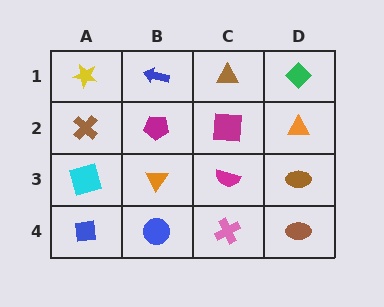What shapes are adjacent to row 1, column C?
A magenta square (row 2, column C), a blue arrow (row 1, column B), a green diamond (row 1, column D).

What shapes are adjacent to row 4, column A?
A cyan square (row 3, column A), a blue circle (row 4, column B).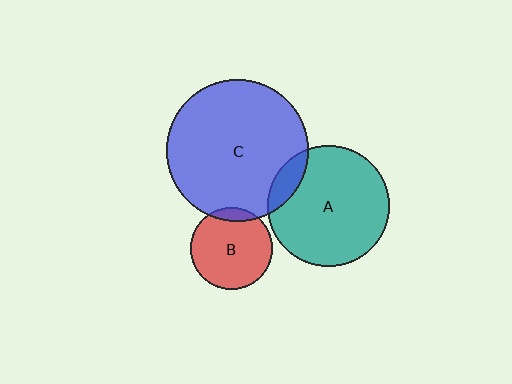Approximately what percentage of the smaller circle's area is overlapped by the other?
Approximately 10%.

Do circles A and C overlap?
Yes.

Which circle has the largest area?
Circle C (blue).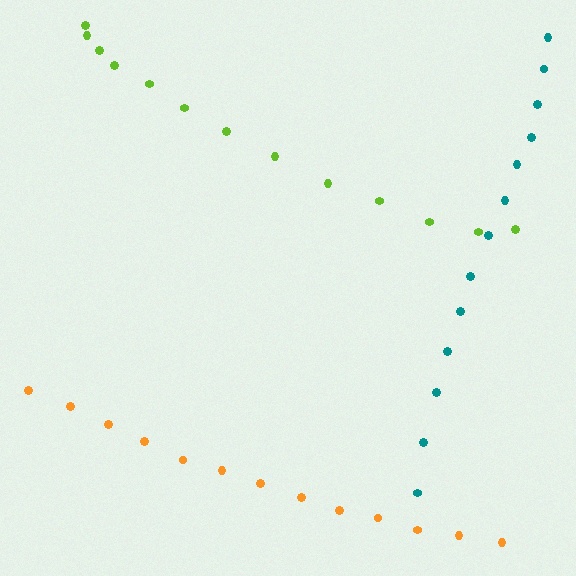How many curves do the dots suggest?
There are 3 distinct paths.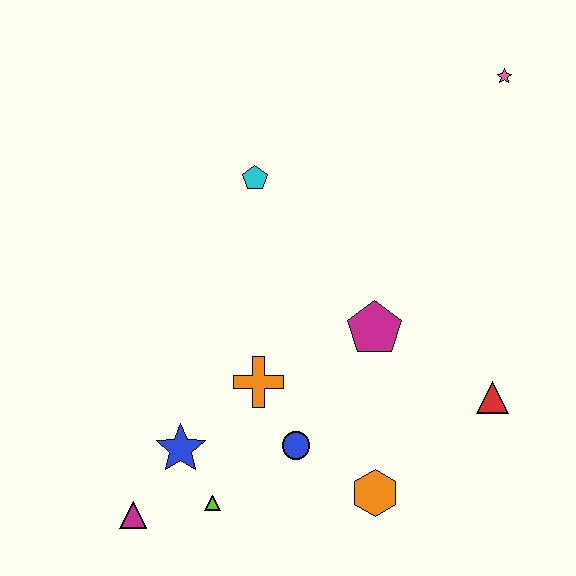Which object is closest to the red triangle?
The magenta pentagon is closest to the red triangle.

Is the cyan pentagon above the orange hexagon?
Yes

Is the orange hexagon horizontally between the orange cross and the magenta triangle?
No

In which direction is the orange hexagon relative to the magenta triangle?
The orange hexagon is to the right of the magenta triangle.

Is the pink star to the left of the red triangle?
No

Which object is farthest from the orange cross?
The pink star is farthest from the orange cross.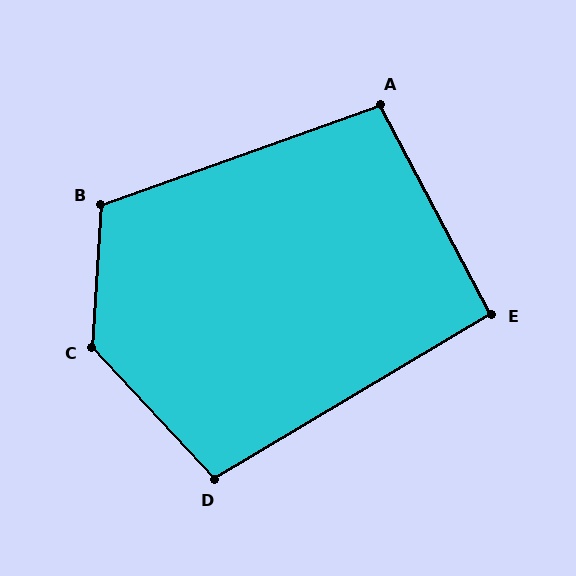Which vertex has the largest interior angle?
C, at approximately 134 degrees.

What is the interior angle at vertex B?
Approximately 113 degrees (obtuse).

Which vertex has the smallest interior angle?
E, at approximately 93 degrees.